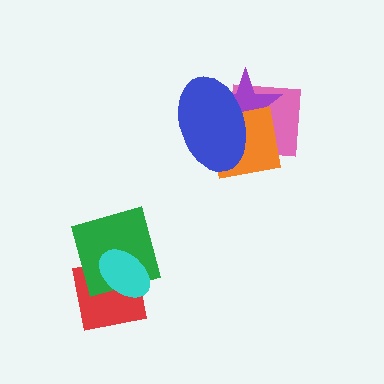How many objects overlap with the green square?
2 objects overlap with the green square.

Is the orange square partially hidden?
Yes, it is partially covered by another shape.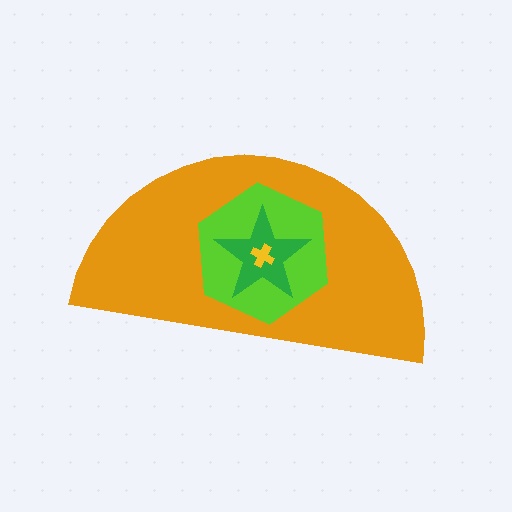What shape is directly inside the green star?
The yellow cross.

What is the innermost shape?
The yellow cross.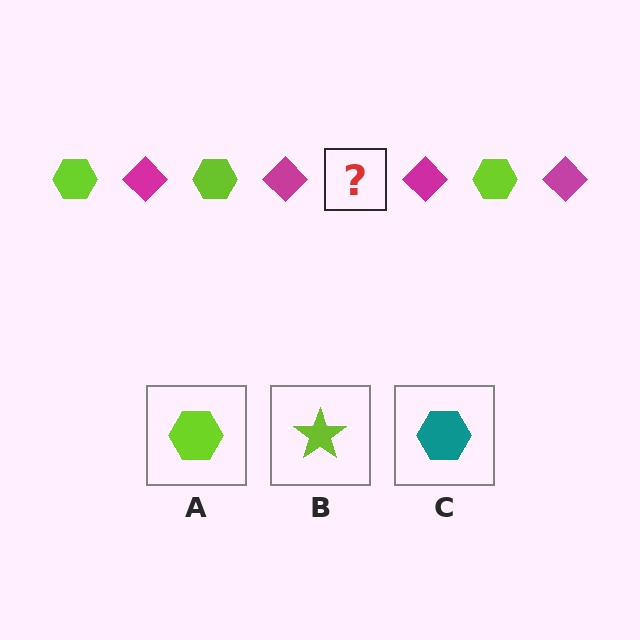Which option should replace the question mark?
Option A.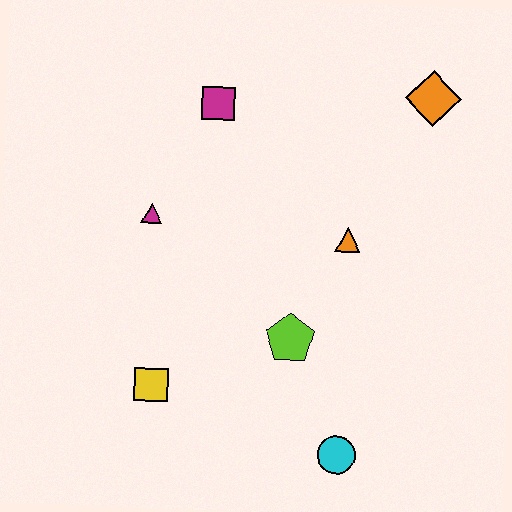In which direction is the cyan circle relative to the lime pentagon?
The cyan circle is below the lime pentagon.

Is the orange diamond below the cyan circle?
No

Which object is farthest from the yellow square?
The orange diamond is farthest from the yellow square.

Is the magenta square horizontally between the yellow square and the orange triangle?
Yes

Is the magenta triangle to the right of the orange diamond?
No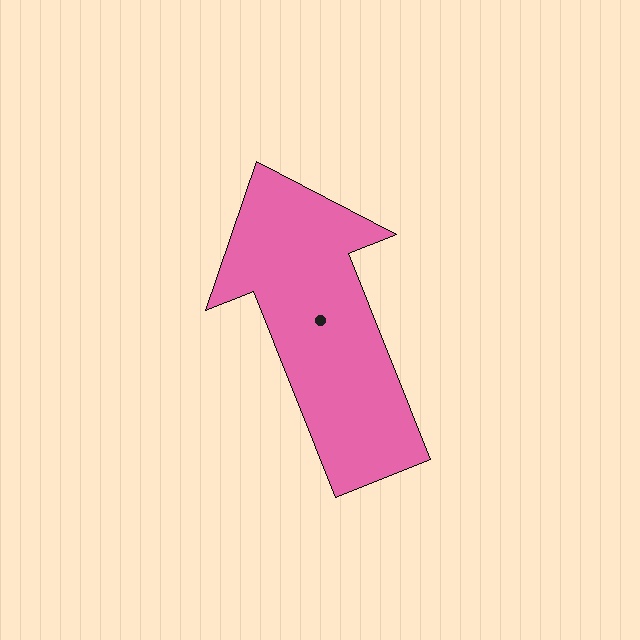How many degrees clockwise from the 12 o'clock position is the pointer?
Approximately 338 degrees.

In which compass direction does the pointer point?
North.